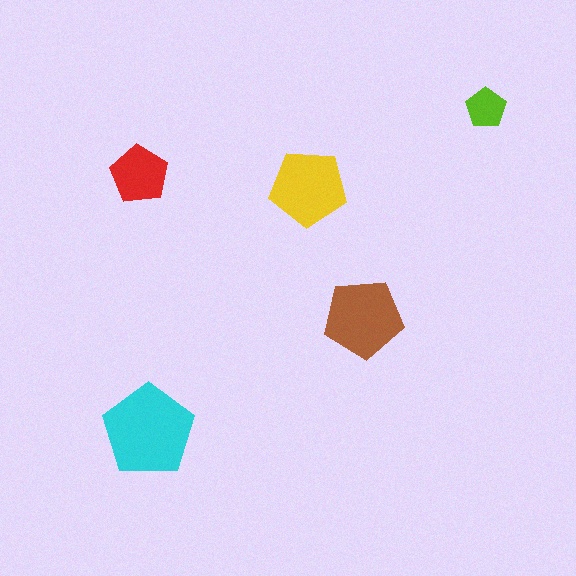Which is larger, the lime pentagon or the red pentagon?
The red one.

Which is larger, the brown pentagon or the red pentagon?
The brown one.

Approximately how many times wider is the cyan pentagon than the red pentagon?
About 1.5 times wider.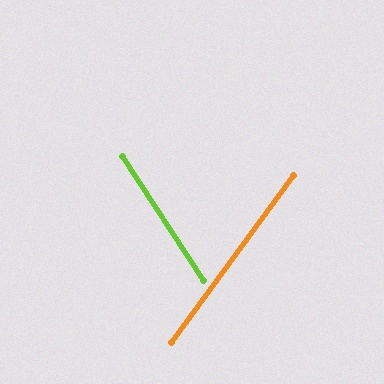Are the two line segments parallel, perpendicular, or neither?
Neither parallel nor perpendicular — they differ by about 69°.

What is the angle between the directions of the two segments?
Approximately 69 degrees.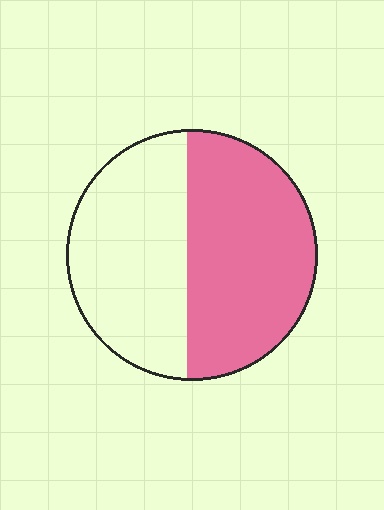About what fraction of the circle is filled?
About one half (1/2).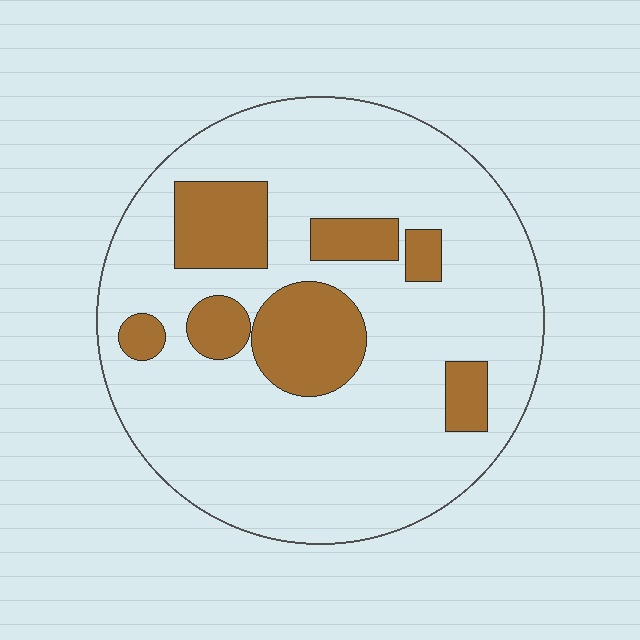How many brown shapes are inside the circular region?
7.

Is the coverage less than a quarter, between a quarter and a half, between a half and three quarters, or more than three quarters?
Less than a quarter.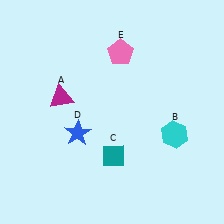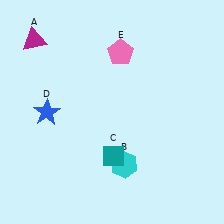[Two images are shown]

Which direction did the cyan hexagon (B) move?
The cyan hexagon (B) moved left.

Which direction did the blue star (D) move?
The blue star (D) moved left.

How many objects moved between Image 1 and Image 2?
3 objects moved between the two images.